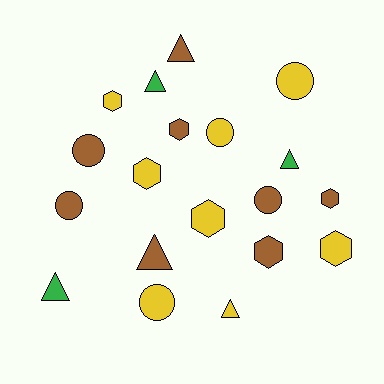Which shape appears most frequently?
Hexagon, with 7 objects.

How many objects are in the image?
There are 19 objects.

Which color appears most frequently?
Yellow, with 8 objects.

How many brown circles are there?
There are 3 brown circles.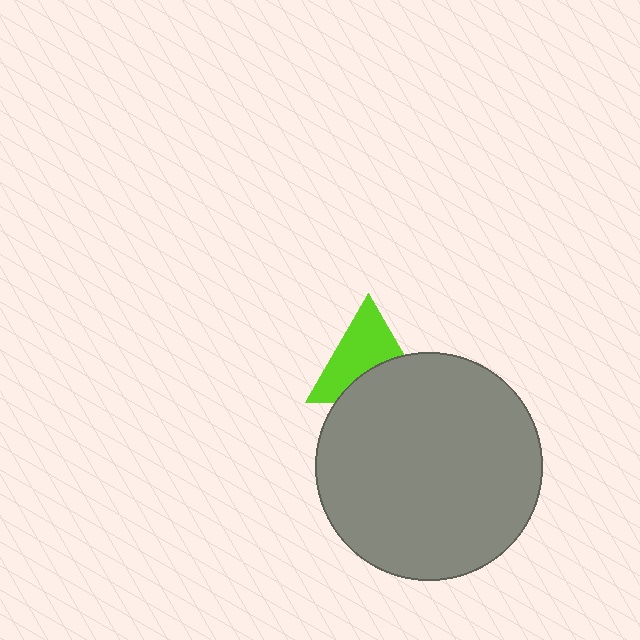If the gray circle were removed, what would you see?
You would see the complete lime triangle.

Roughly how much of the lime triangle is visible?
About half of it is visible (roughly 59%).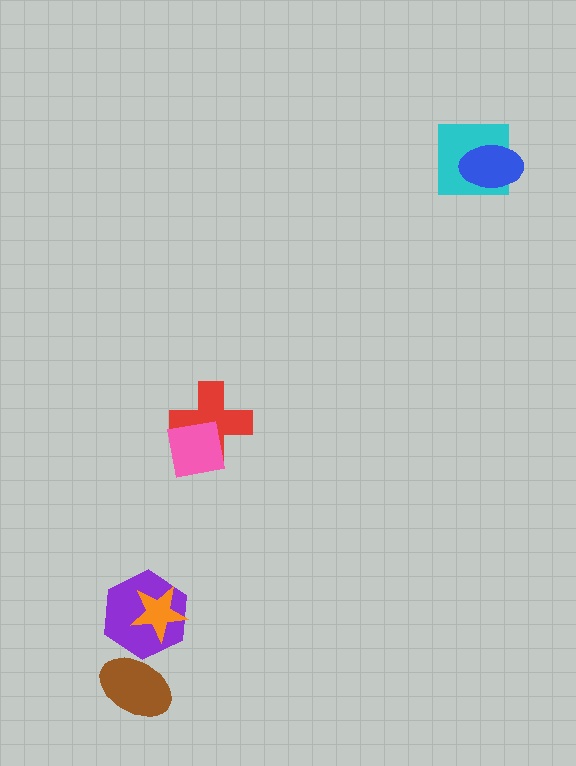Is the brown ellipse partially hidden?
No, no other shape covers it.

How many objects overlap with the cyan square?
1 object overlaps with the cyan square.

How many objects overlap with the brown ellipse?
1 object overlaps with the brown ellipse.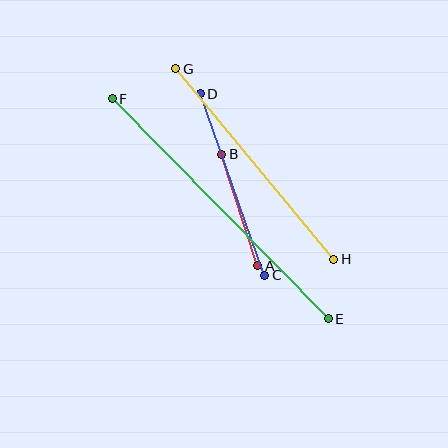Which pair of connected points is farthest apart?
Points E and F are farthest apart.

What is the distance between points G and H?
The distance is approximately 247 pixels.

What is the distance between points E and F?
The distance is approximately 308 pixels.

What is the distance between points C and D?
The distance is approximately 193 pixels.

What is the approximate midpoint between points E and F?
The midpoint is at approximately (220, 209) pixels.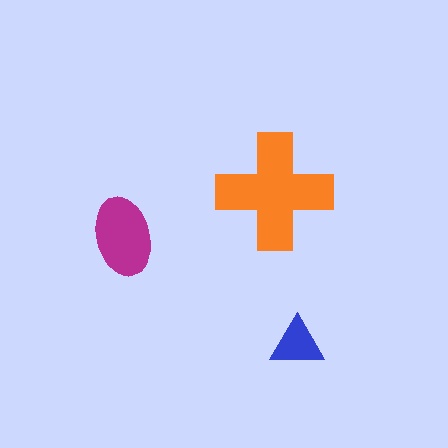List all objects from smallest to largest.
The blue triangle, the magenta ellipse, the orange cross.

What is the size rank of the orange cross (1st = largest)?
1st.